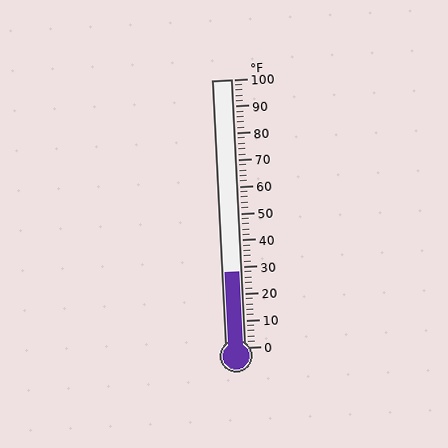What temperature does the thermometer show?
The thermometer shows approximately 28°F.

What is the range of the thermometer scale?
The thermometer scale ranges from 0°F to 100°F.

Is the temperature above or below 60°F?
The temperature is below 60°F.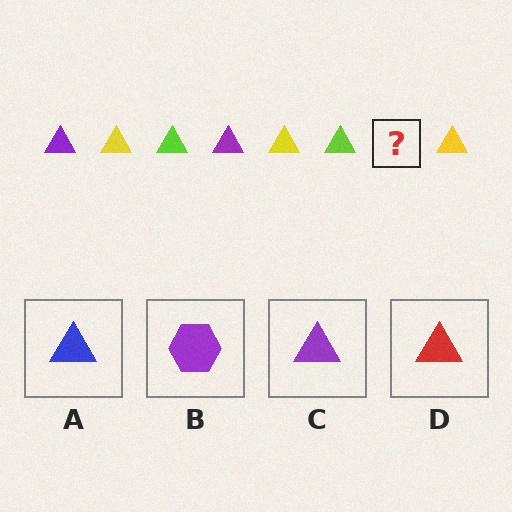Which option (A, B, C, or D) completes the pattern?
C.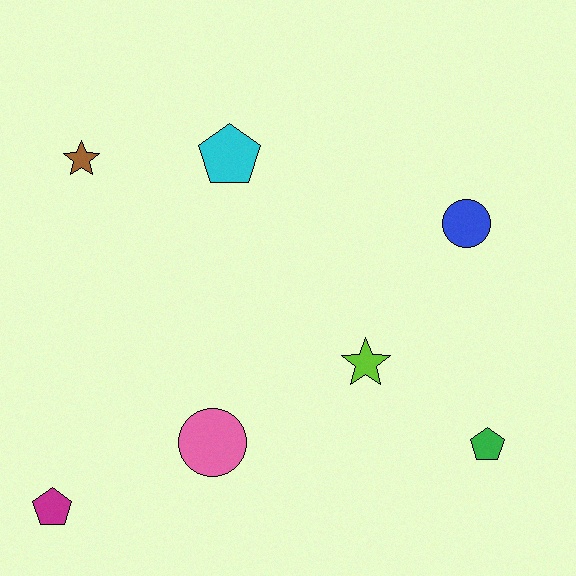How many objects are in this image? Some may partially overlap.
There are 7 objects.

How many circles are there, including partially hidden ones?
There are 2 circles.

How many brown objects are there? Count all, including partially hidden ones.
There is 1 brown object.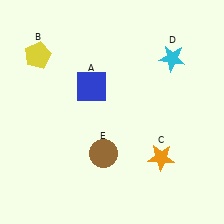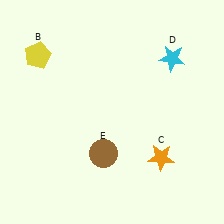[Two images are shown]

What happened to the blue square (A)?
The blue square (A) was removed in Image 2. It was in the top-left area of Image 1.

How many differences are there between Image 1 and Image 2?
There is 1 difference between the two images.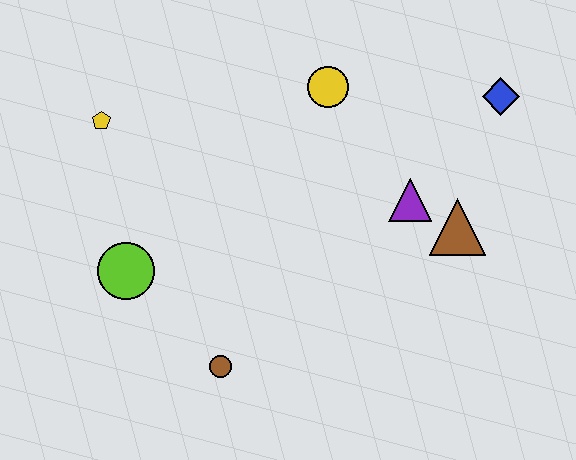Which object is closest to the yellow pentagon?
The lime circle is closest to the yellow pentagon.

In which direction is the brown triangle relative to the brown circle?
The brown triangle is to the right of the brown circle.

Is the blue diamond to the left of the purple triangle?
No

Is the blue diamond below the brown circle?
No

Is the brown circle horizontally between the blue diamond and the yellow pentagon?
Yes